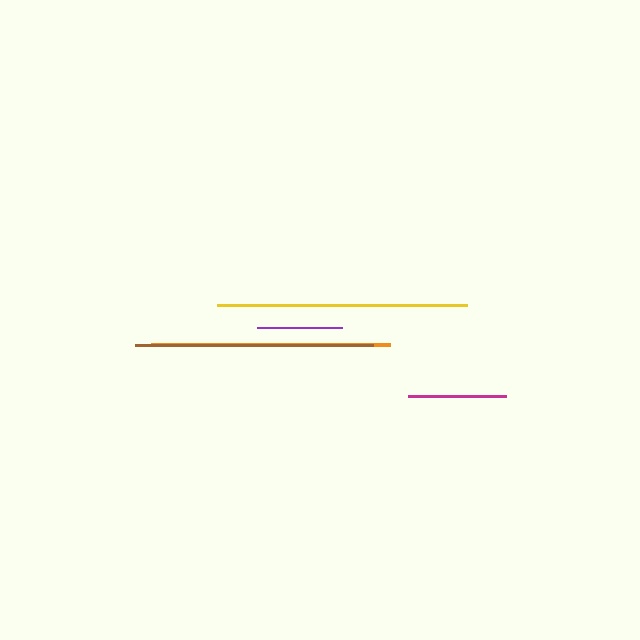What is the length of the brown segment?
The brown segment is approximately 238 pixels long.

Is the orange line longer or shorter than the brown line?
The orange line is longer than the brown line.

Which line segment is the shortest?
The purple line is the shortest at approximately 85 pixels.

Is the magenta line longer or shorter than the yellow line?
The yellow line is longer than the magenta line.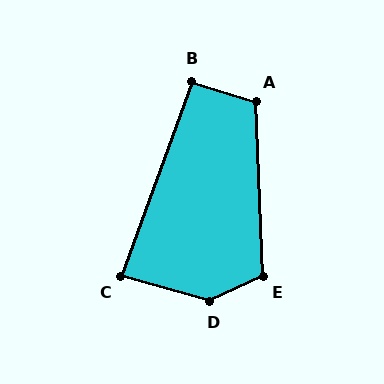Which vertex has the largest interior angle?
D, at approximately 140 degrees.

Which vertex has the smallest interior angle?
C, at approximately 86 degrees.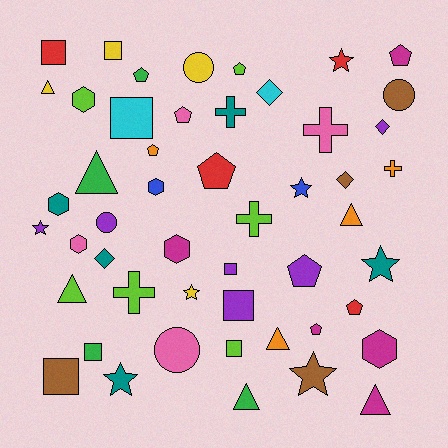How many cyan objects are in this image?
There are 2 cyan objects.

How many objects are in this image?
There are 50 objects.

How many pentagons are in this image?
There are 9 pentagons.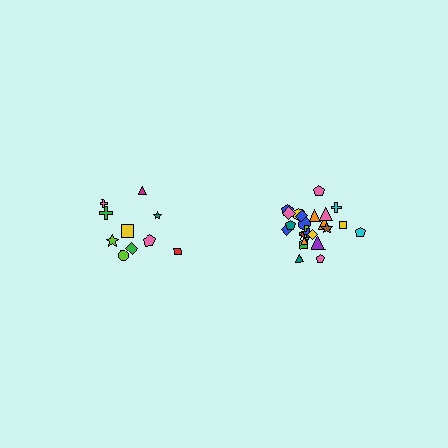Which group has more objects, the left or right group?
The right group.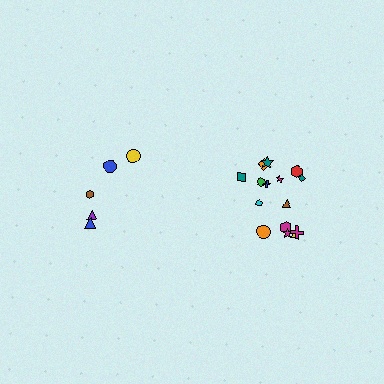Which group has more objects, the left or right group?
The right group.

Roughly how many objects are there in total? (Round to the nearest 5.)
Roughly 20 objects in total.